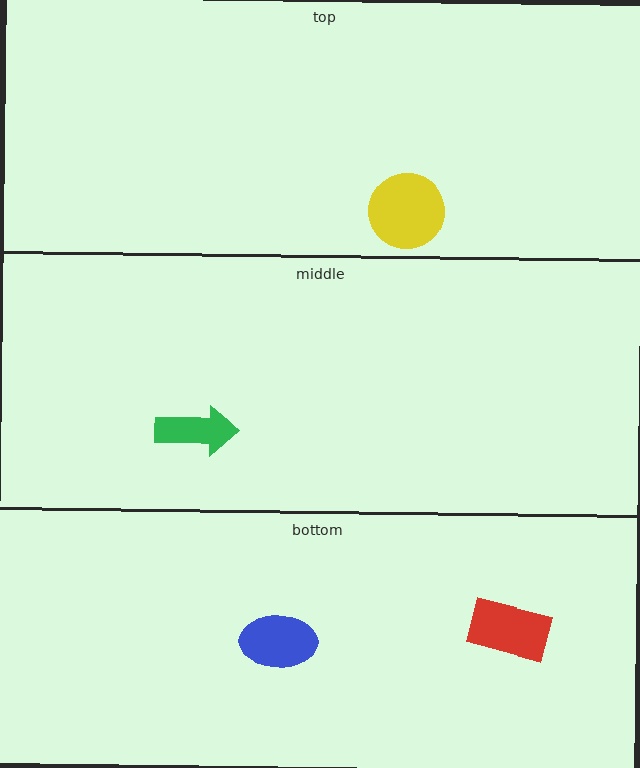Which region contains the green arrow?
The middle region.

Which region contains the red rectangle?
The bottom region.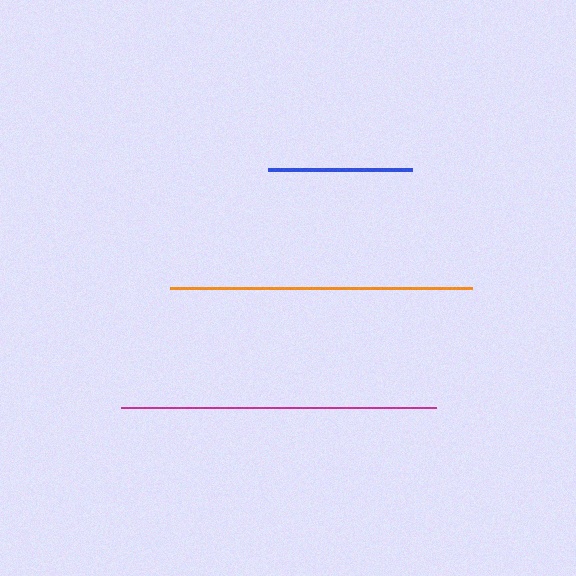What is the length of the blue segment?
The blue segment is approximately 144 pixels long.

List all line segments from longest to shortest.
From longest to shortest: magenta, orange, blue.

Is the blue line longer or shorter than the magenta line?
The magenta line is longer than the blue line.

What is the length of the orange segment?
The orange segment is approximately 302 pixels long.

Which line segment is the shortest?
The blue line is the shortest at approximately 144 pixels.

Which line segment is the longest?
The magenta line is the longest at approximately 315 pixels.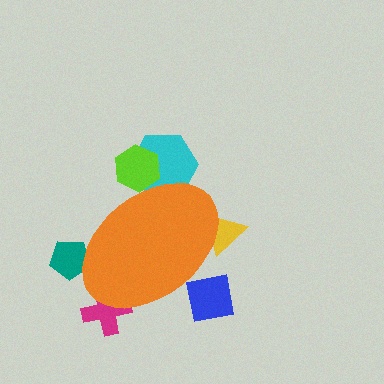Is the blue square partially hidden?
Yes, the blue square is partially hidden behind the orange ellipse.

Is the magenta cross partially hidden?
Yes, the magenta cross is partially hidden behind the orange ellipse.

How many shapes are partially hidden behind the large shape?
6 shapes are partially hidden.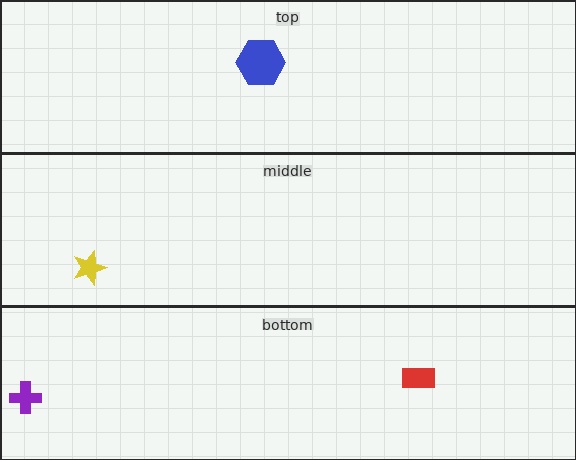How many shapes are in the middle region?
1.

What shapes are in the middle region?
The yellow star.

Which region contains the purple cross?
The bottom region.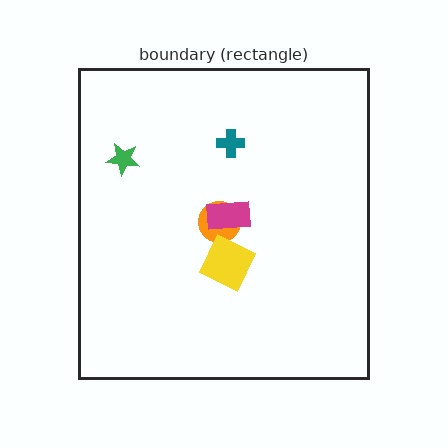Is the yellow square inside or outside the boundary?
Inside.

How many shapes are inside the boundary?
5 inside, 0 outside.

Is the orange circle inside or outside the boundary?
Inside.